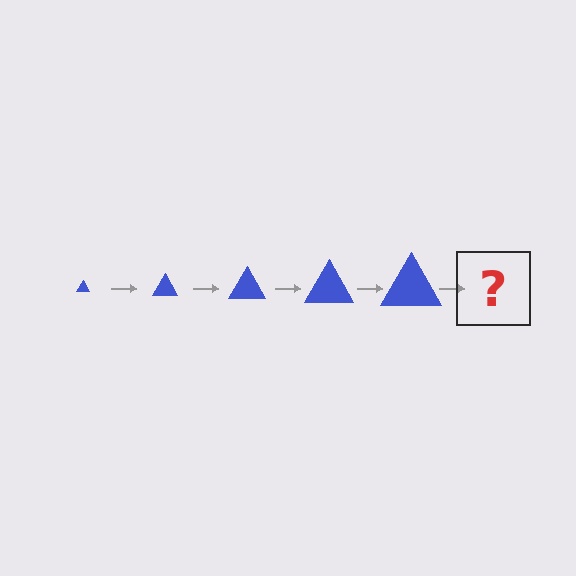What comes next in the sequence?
The next element should be a blue triangle, larger than the previous one.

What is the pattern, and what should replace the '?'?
The pattern is that the triangle gets progressively larger each step. The '?' should be a blue triangle, larger than the previous one.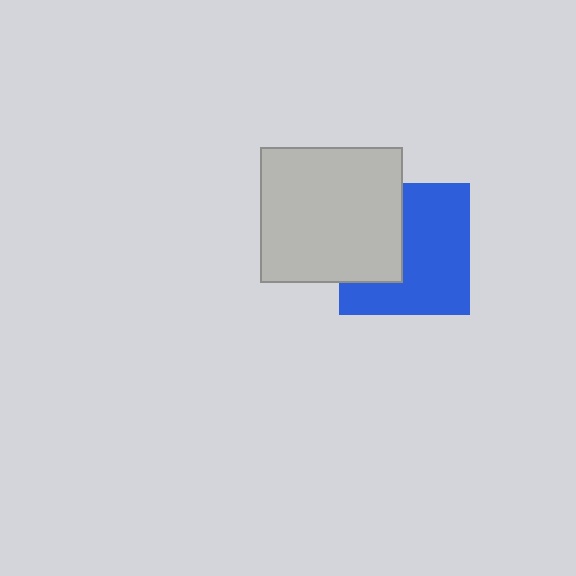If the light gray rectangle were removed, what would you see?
You would see the complete blue square.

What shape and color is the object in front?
The object in front is a light gray rectangle.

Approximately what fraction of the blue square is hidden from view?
Roughly 37% of the blue square is hidden behind the light gray rectangle.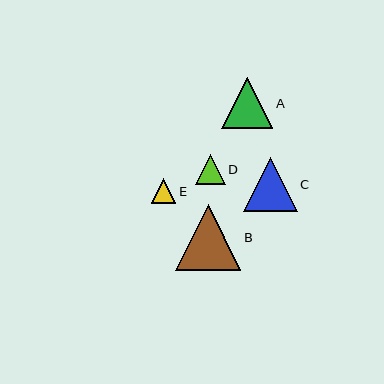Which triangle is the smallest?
Triangle E is the smallest with a size of approximately 25 pixels.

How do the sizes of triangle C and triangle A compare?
Triangle C and triangle A are approximately the same size.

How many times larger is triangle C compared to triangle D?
Triangle C is approximately 1.8 times the size of triangle D.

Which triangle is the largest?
Triangle B is the largest with a size of approximately 65 pixels.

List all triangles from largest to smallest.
From largest to smallest: B, C, A, D, E.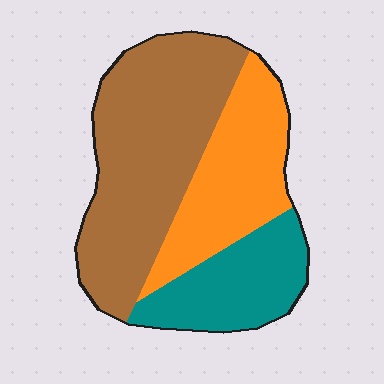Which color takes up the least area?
Teal, at roughly 20%.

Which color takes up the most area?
Brown, at roughly 50%.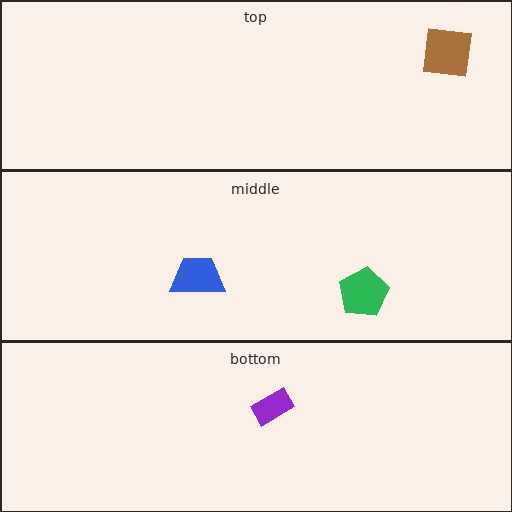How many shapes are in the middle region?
2.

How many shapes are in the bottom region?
1.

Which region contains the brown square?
The top region.